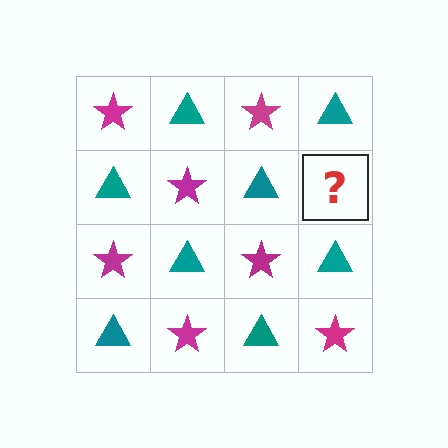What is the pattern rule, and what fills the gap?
The rule is that it alternates magenta star and teal triangle in a checkerboard pattern. The gap should be filled with a magenta star.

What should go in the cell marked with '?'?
The missing cell should contain a magenta star.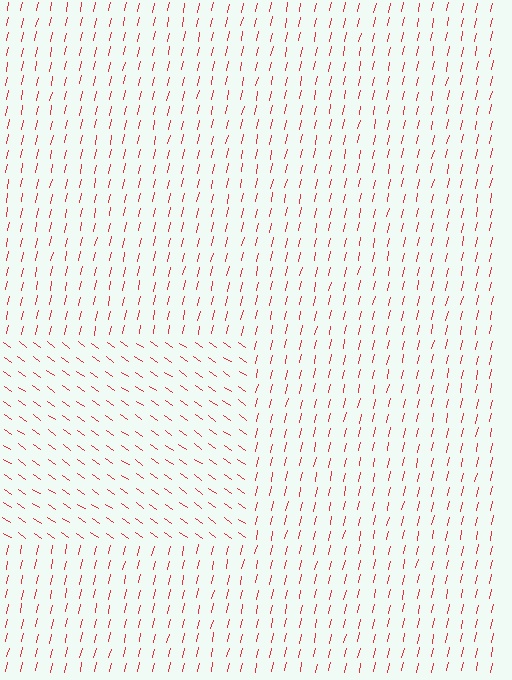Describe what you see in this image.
The image is filled with small red line segments. A rectangle region in the image has lines oriented differently from the surrounding lines, creating a visible texture boundary.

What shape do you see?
I see a rectangle.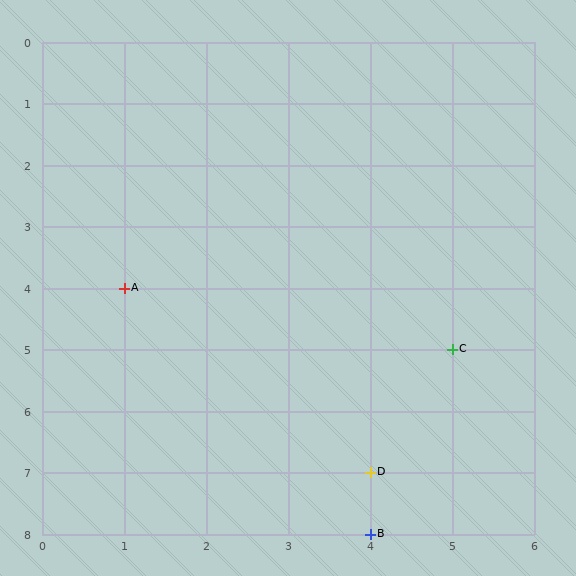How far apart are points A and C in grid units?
Points A and C are 4 columns and 1 row apart (about 4.1 grid units diagonally).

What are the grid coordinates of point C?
Point C is at grid coordinates (5, 5).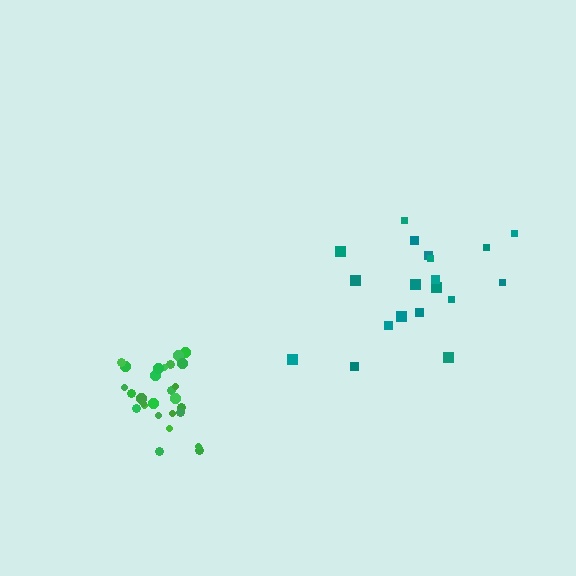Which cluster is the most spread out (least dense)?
Teal.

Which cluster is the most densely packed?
Green.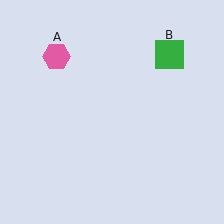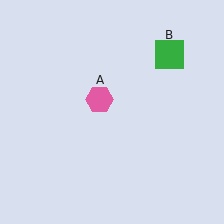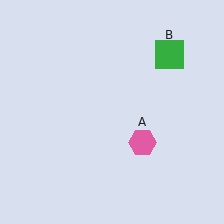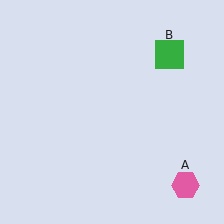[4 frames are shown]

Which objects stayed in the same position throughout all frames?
Green square (object B) remained stationary.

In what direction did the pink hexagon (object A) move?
The pink hexagon (object A) moved down and to the right.